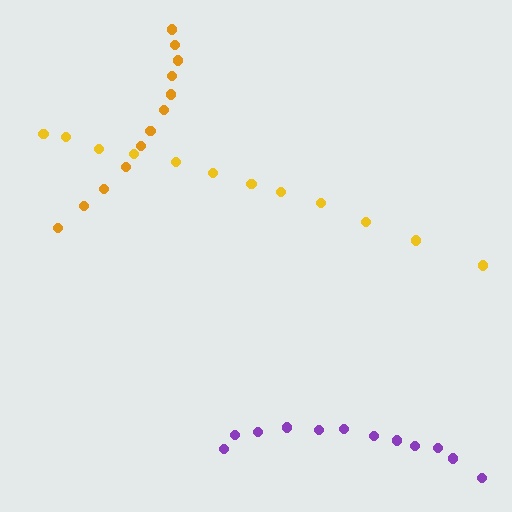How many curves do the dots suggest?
There are 3 distinct paths.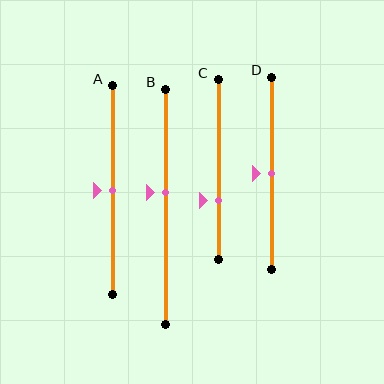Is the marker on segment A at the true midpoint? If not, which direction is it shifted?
Yes, the marker on segment A is at the true midpoint.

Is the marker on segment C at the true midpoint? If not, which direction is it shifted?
No, the marker on segment C is shifted downward by about 17% of the segment length.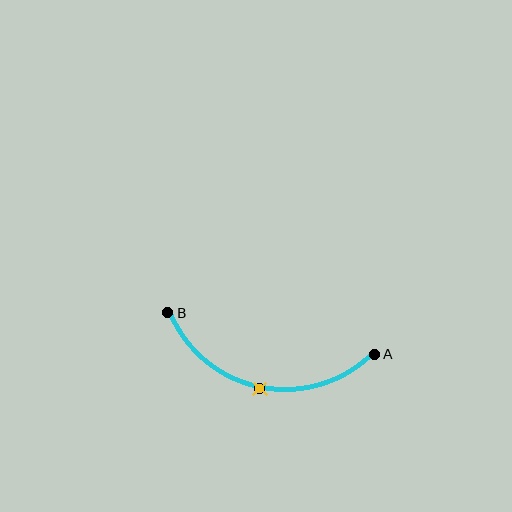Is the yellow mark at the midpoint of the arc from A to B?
Yes. The yellow mark lies on the arc at equal arc-length from both A and B — it is the arc midpoint.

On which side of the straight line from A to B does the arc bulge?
The arc bulges below the straight line connecting A and B.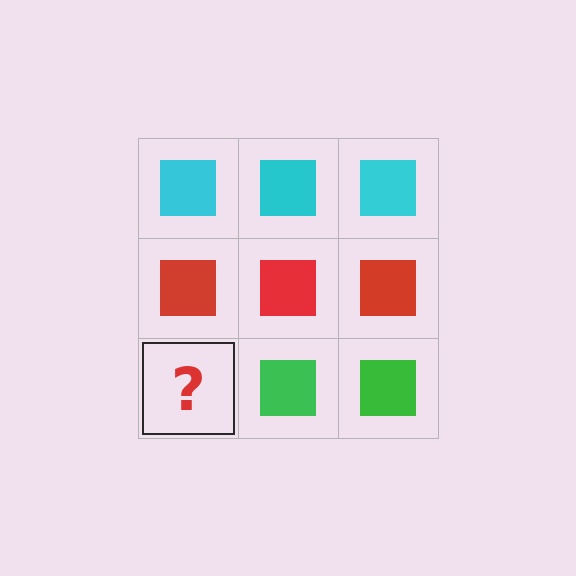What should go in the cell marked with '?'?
The missing cell should contain a green square.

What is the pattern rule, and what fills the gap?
The rule is that each row has a consistent color. The gap should be filled with a green square.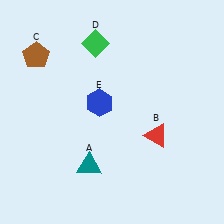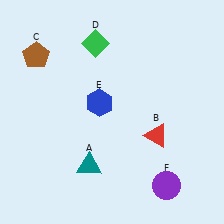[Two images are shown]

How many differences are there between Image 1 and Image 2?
There is 1 difference between the two images.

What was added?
A purple circle (F) was added in Image 2.